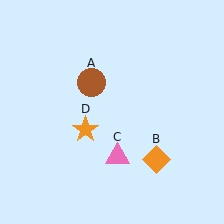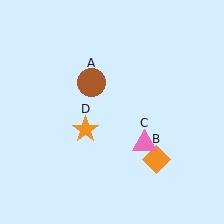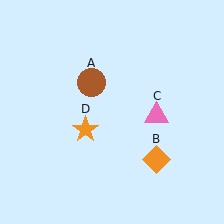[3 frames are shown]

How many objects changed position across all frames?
1 object changed position: pink triangle (object C).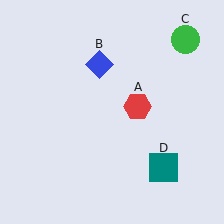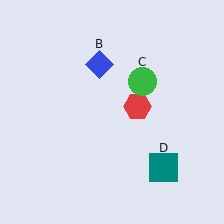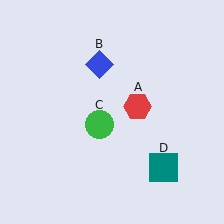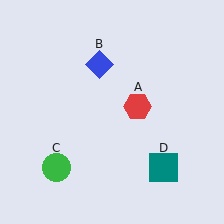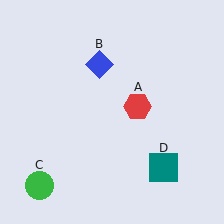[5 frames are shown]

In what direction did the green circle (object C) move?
The green circle (object C) moved down and to the left.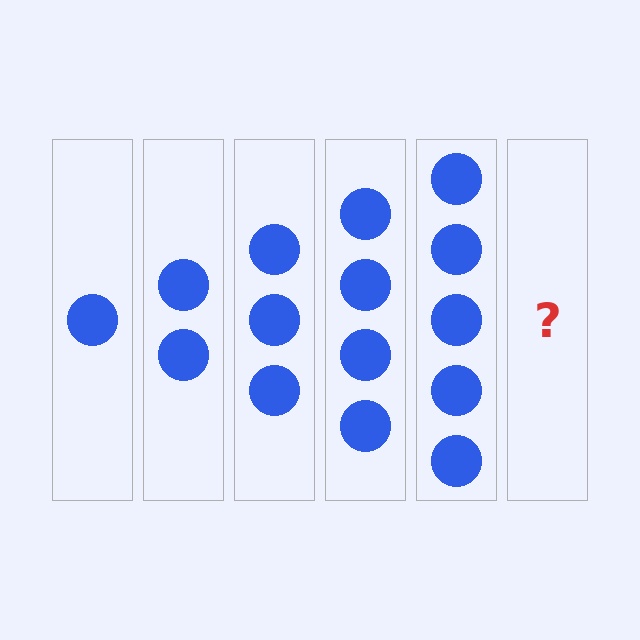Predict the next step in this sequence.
The next step is 6 circles.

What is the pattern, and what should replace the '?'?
The pattern is that each step adds one more circle. The '?' should be 6 circles.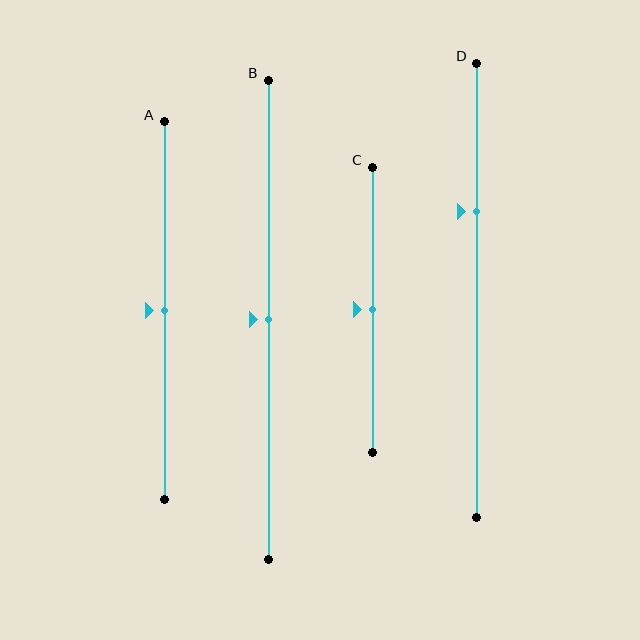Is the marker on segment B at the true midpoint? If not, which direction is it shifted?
Yes, the marker on segment B is at the true midpoint.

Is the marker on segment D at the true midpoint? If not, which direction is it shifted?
No, the marker on segment D is shifted upward by about 17% of the segment length.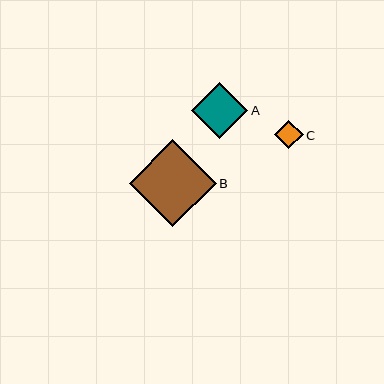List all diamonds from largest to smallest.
From largest to smallest: B, A, C.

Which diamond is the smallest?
Diamond C is the smallest with a size of approximately 29 pixels.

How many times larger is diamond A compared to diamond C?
Diamond A is approximately 2.0 times the size of diamond C.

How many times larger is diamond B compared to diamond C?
Diamond B is approximately 3.0 times the size of diamond C.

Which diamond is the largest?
Diamond B is the largest with a size of approximately 87 pixels.